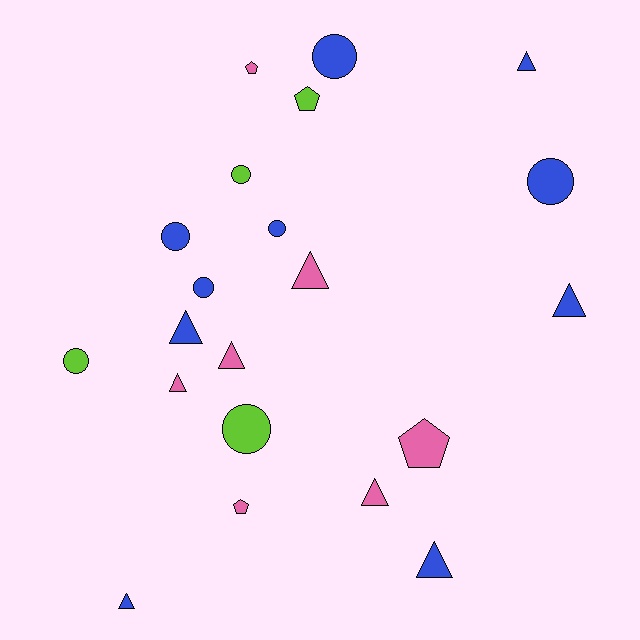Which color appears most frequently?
Blue, with 10 objects.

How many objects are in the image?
There are 21 objects.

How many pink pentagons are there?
There are 3 pink pentagons.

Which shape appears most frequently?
Triangle, with 9 objects.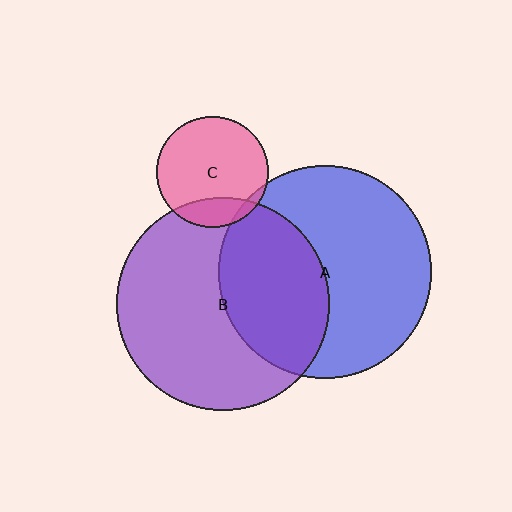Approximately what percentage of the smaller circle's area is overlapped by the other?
Approximately 5%.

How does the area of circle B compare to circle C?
Approximately 3.6 times.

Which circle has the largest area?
Circle B (purple).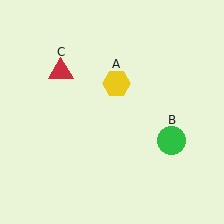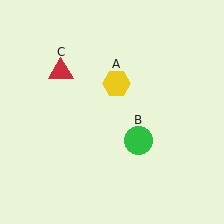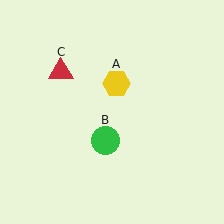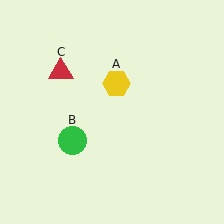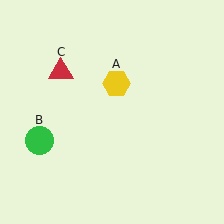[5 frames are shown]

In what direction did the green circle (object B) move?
The green circle (object B) moved left.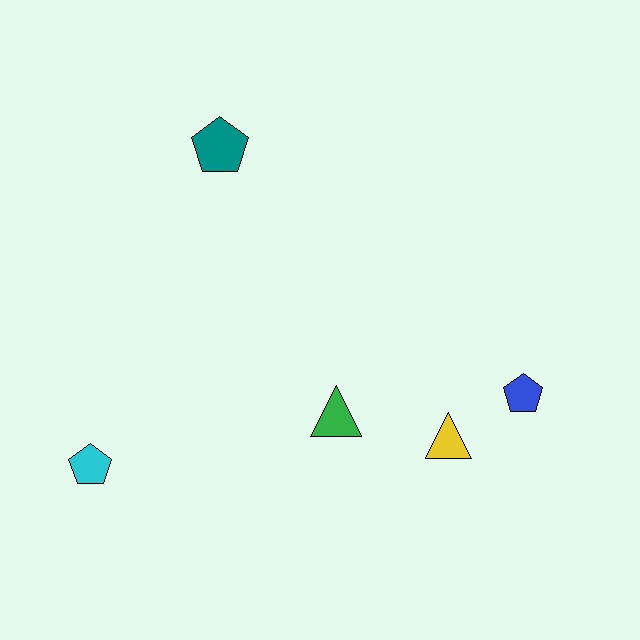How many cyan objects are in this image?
There is 1 cyan object.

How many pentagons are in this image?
There are 3 pentagons.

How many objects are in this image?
There are 5 objects.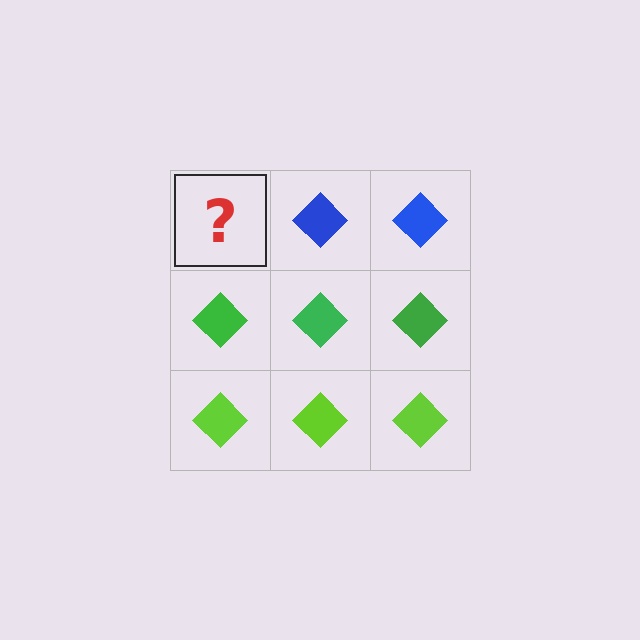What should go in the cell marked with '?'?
The missing cell should contain a blue diamond.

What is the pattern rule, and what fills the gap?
The rule is that each row has a consistent color. The gap should be filled with a blue diamond.